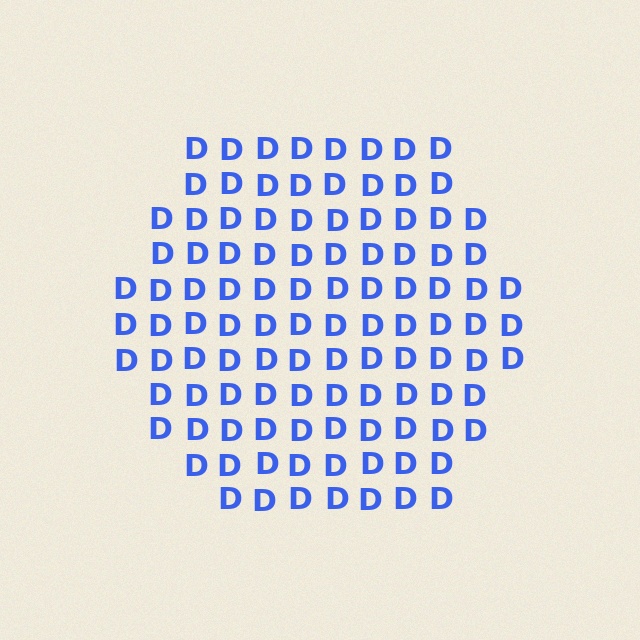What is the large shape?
The large shape is a hexagon.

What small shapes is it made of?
It is made of small letter D's.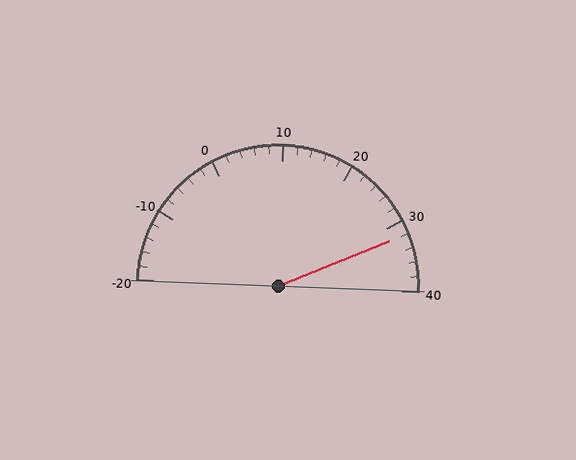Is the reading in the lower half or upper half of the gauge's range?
The reading is in the upper half of the range (-20 to 40).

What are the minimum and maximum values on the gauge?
The gauge ranges from -20 to 40.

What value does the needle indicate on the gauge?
The needle indicates approximately 32.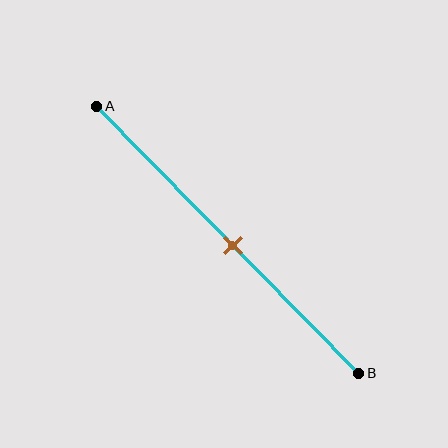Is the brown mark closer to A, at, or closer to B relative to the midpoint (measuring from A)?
The brown mark is approximately at the midpoint of segment AB.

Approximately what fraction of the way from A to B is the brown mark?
The brown mark is approximately 50% of the way from A to B.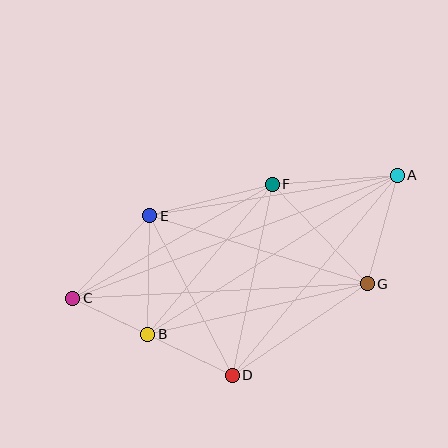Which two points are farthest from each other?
Points A and C are farthest from each other.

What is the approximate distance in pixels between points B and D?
The distance between B and D is approximately 94 pixels.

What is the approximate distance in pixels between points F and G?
The distance between F and G is approximately 138 pixels.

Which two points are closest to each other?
Points B and C are closest to each other.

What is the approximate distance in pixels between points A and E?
The distance between A and E is approximately 251 pixels.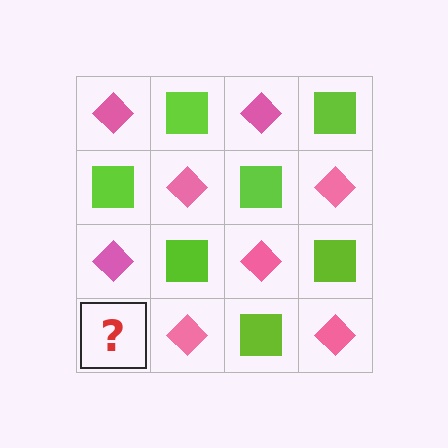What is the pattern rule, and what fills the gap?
The rule is that it alternates pink diamond and lime square in a checkerboard pattern. The gap should be filled with a lime square.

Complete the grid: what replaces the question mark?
The question mark should be replaced with a lime square.